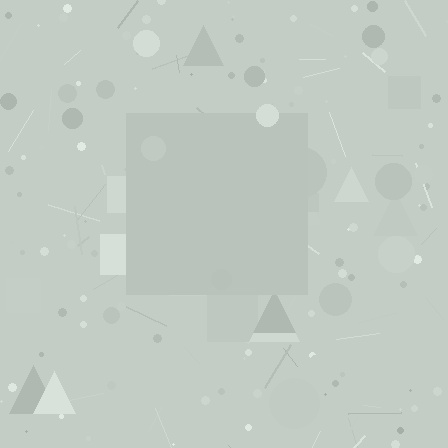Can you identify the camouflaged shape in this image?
The camouflaged shape is a square.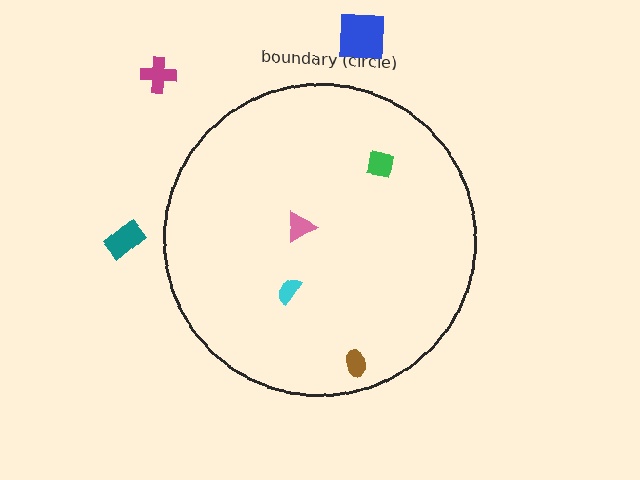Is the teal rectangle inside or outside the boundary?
Outside.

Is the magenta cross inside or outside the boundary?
Outside.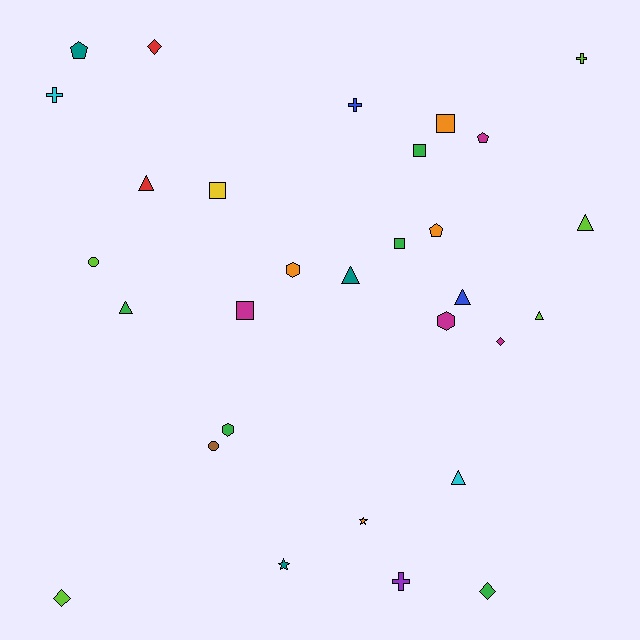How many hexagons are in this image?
There are 3 hexagons.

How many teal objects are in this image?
There are 3 teal objects.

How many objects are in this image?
There are 30 objects.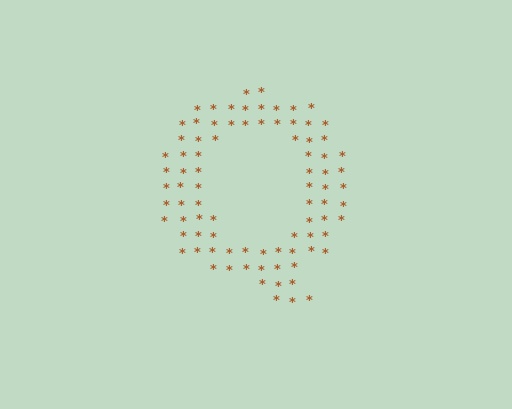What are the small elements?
The small elements are asterisks.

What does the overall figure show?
The overall figure shows the letter Q.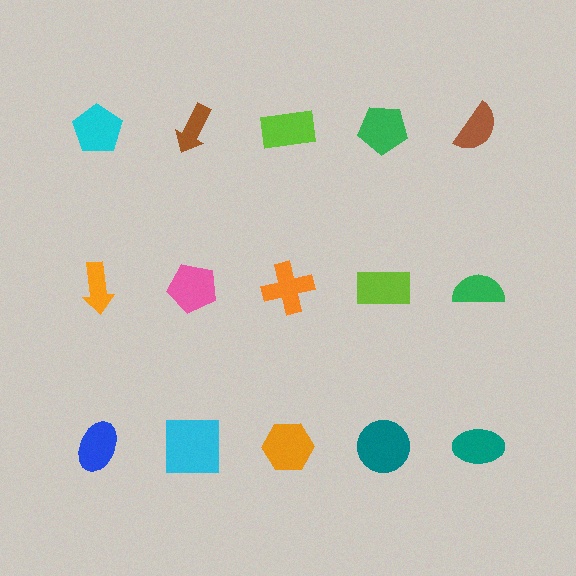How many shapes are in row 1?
5 shapes.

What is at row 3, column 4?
A teal circle.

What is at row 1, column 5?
A brown semicircle.